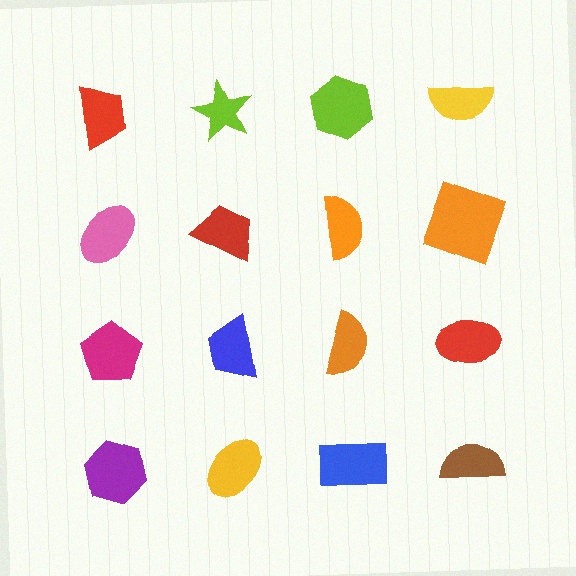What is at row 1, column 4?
A yellow semicircle.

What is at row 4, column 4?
A brown semicircle.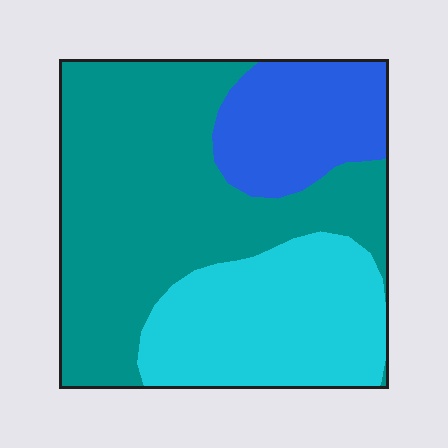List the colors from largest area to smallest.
From largest to smallest: teal, cyan, blue.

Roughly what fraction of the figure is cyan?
Cyan covers around 30% of the figure.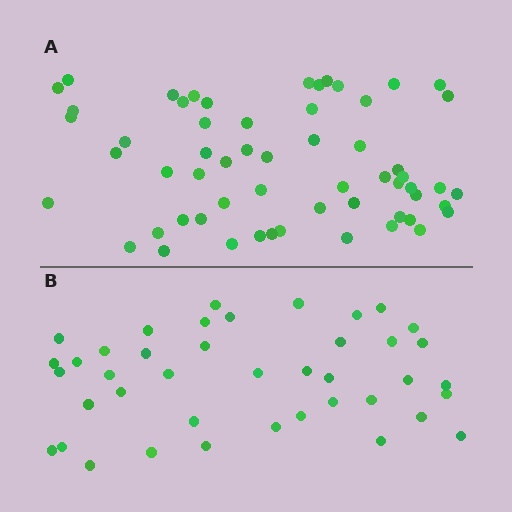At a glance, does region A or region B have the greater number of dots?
Region A (the top region) has more dots.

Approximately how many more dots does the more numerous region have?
Region A has approximately 20 more dots than region B.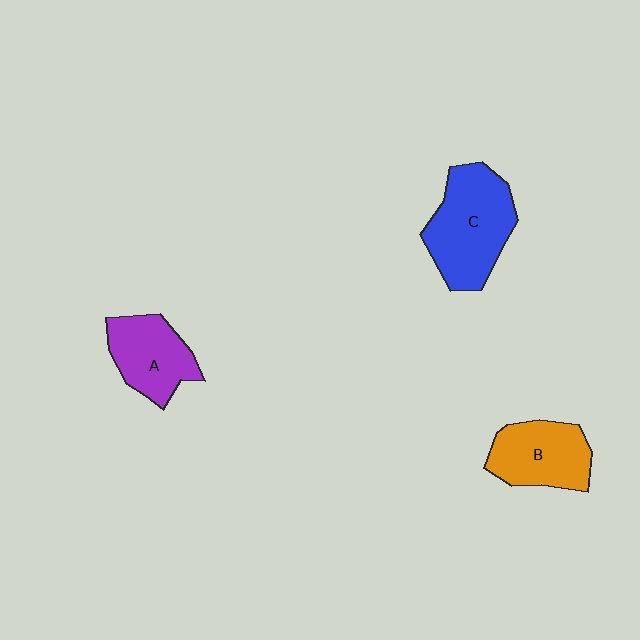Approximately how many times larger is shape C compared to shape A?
Approximately 1.5 times.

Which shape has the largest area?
Shape C (blue).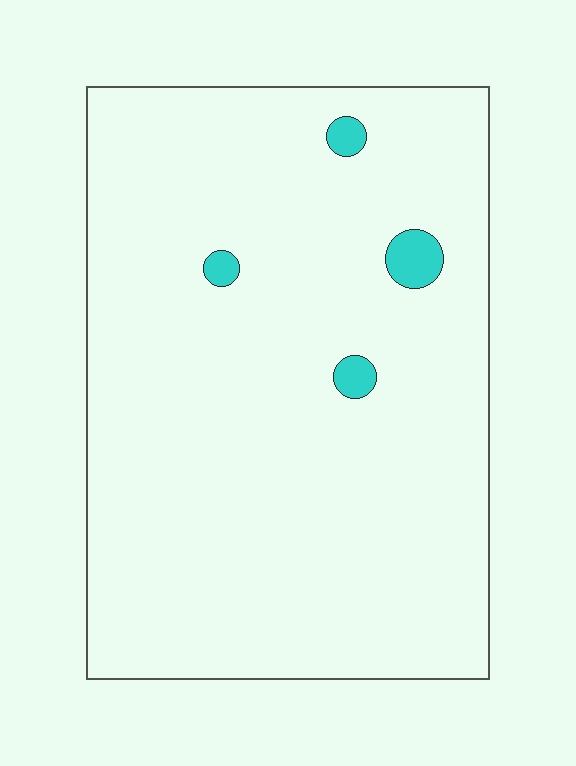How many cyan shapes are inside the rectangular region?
4.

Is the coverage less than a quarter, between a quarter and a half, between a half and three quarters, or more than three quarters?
Less than a quarter.